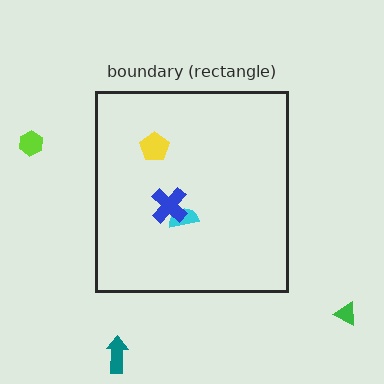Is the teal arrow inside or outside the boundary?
Outside.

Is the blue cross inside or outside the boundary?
Inside.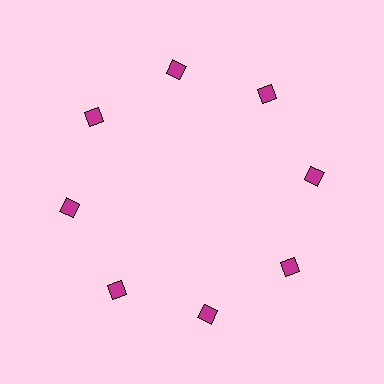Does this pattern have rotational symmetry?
Yes, this pattern has 8-fold rotational symmetry. It looks the same after rotating 45 degrees around the center.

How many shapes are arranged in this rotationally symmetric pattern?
There are 8 shapes, arranged in 8 groups of 1.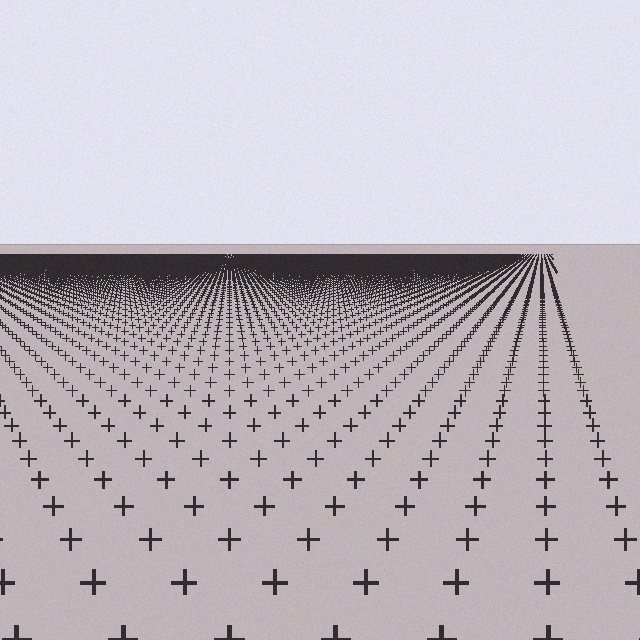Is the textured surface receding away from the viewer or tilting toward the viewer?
The surface is receding away from the viewer. Texture elements get smaller and denser toward the top.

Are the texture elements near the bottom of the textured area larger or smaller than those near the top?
Larger. Near the bottom, elements are closer to the viewer and appear at a bigger on-screen size.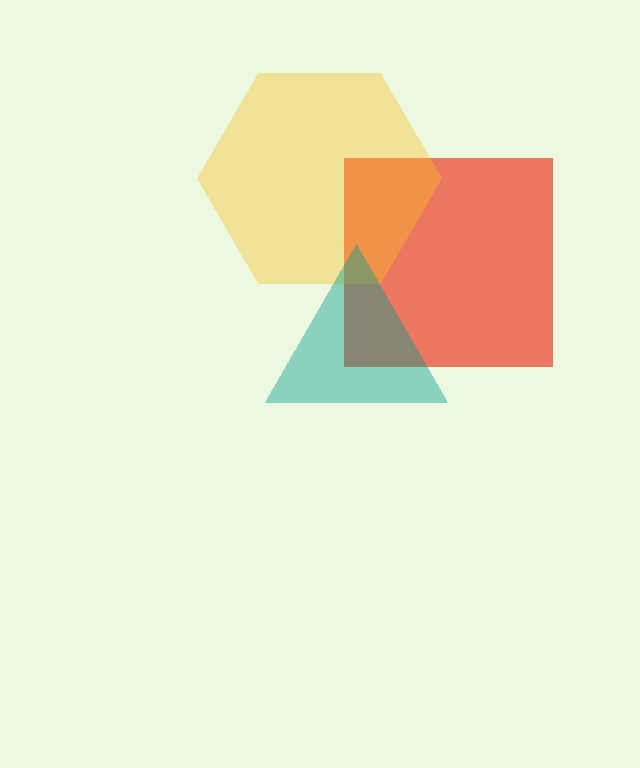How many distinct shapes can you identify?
There are 3 distinct shapes: a red square, a yellow hexagon, a teal triangle.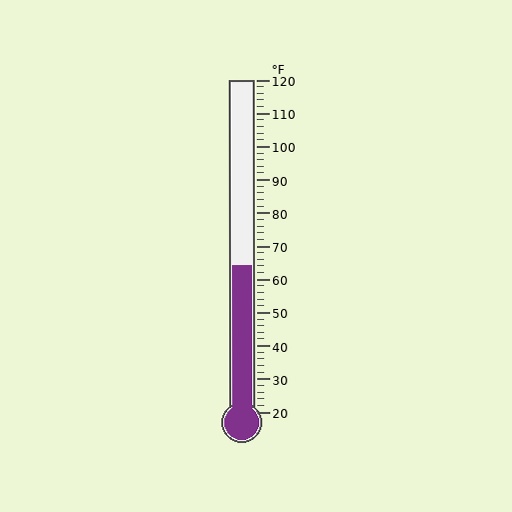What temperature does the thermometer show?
The thermometer shows approximately 64°F.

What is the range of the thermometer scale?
The thermometer scale ranges from 20°F to 120°F.